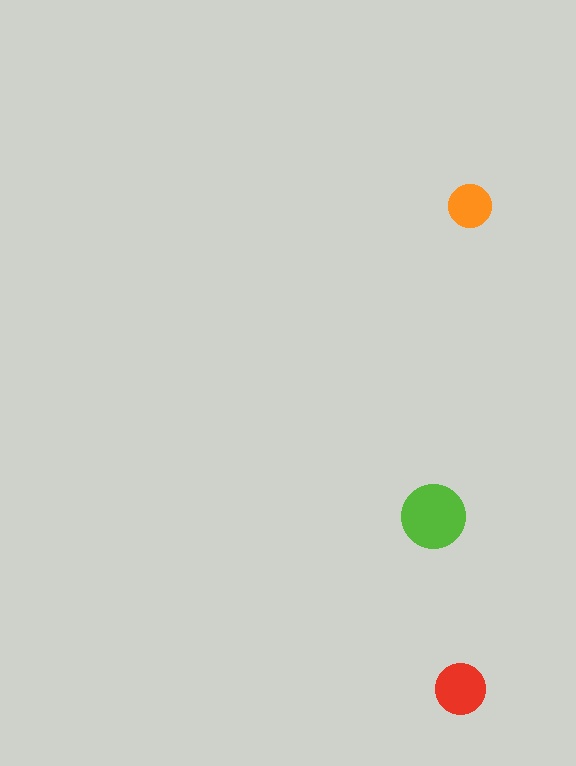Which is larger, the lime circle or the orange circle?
The lime one.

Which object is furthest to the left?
The lime circle is leftmost.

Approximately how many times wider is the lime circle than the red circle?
About 1.5 times wider.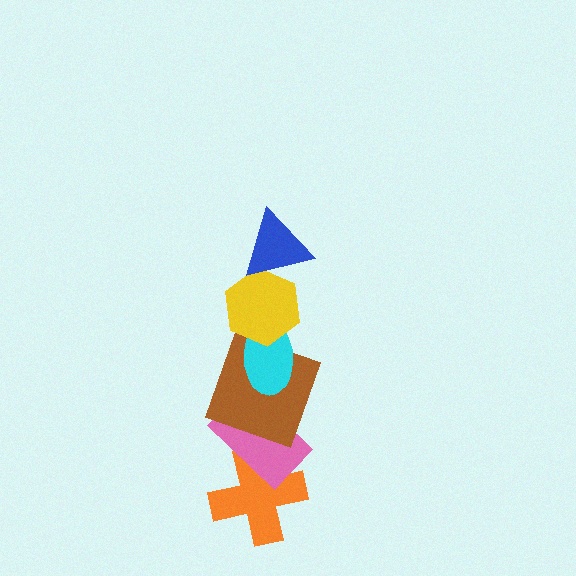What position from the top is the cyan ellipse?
The cyan ellipse is 3rd from the top.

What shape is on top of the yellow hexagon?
The blue triangle is on top of the yellow hexagon.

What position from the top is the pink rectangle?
The pink rectangle is 5th from the top.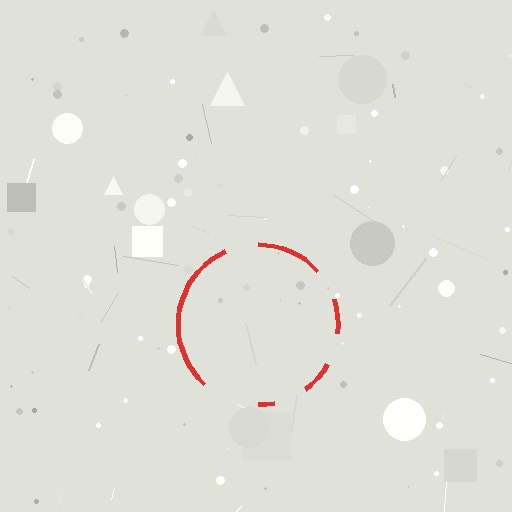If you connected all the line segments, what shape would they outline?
They would outline a circle.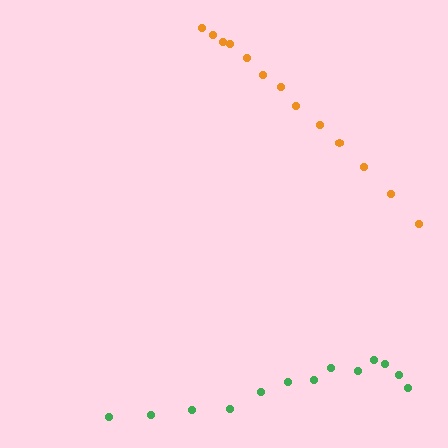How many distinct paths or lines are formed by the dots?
There are 2 distinct paths.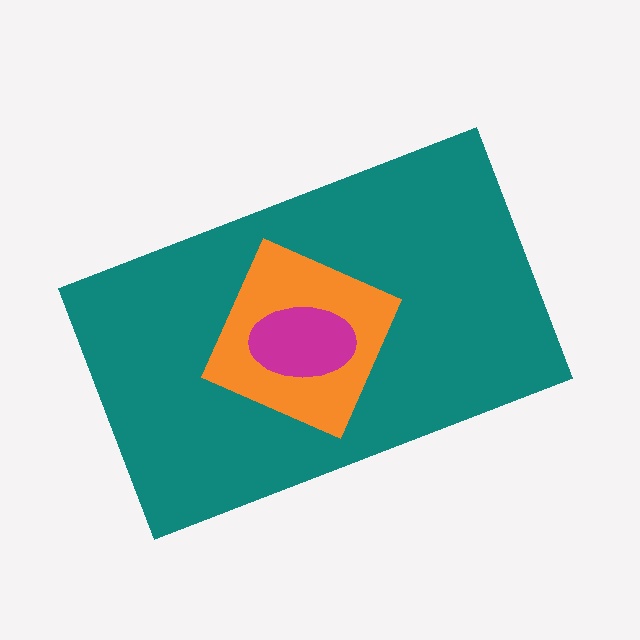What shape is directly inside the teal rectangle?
The orange square.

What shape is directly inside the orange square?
The magenta ellipse.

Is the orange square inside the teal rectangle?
Yes.